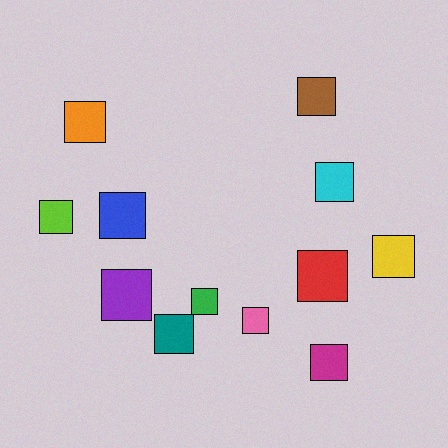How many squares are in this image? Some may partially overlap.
There are 12 squares.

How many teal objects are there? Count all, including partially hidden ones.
There is 1 teal object.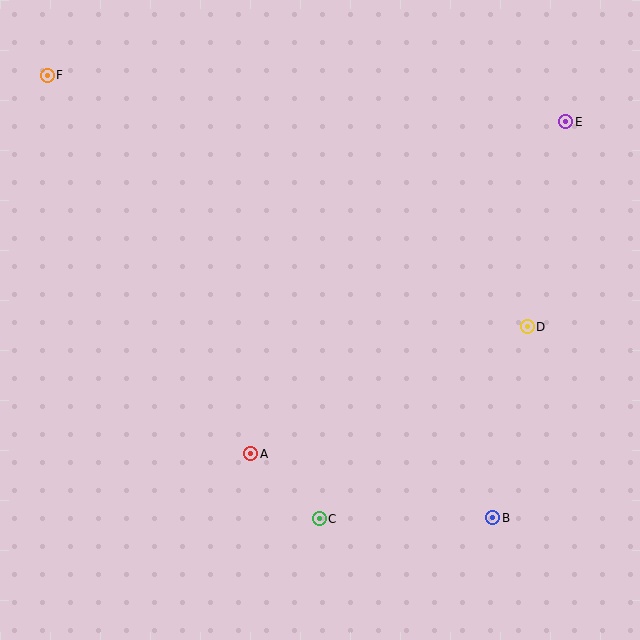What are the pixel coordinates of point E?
Point E is at (565, 122).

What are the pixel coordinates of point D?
Point D is at (527, 327).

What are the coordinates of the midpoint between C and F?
The midpoint between C and F is at (183, 297).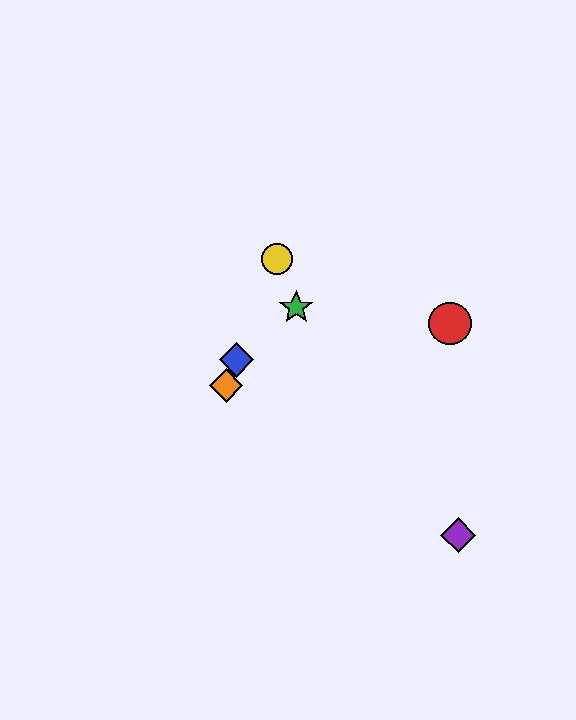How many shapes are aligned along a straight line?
3 shapes (the blue diamond, the yellow circle, the orange diamond) are aligned along a straight line.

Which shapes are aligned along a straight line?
The blue diamond, the yellow circle, the orange diamond are aligned along a straight line.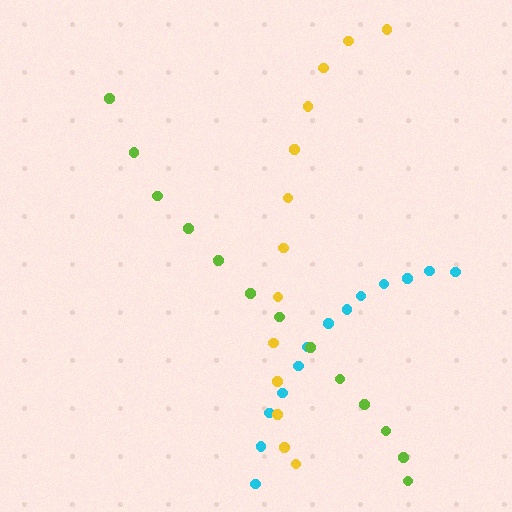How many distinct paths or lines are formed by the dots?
There are 3 distinct paths.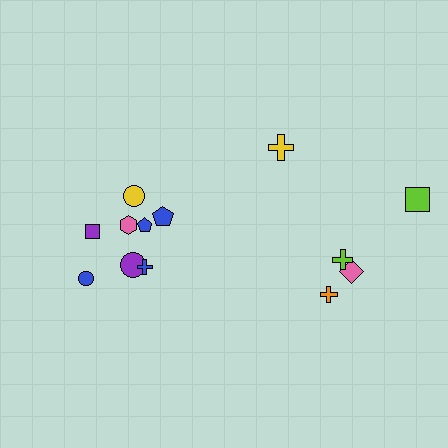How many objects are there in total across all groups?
There are 13 objects.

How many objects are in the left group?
There are 8 objects.